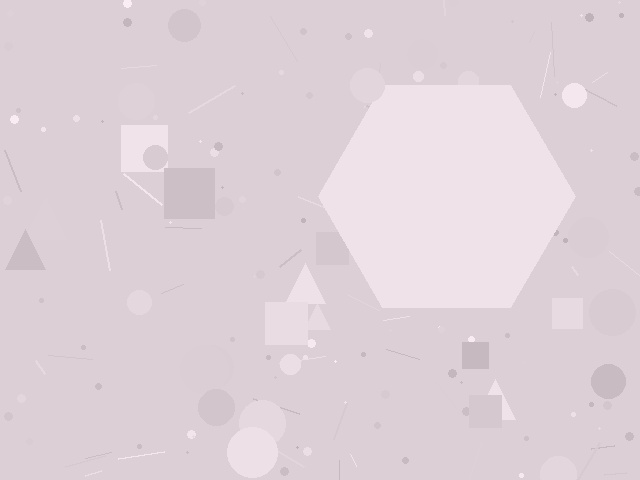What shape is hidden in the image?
A hexagon is hidden in the image.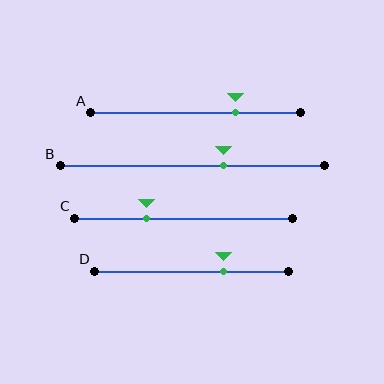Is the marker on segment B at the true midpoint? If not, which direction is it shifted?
No, the marker on segment B is shifted to the right by about 12% of the segment length.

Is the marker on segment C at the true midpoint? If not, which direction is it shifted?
No, the marker on segment C is shifted to the left by about 17% of the segment length.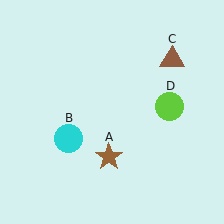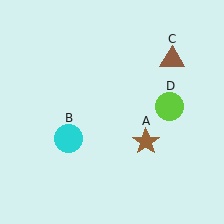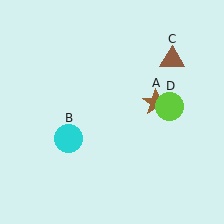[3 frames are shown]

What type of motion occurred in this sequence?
The brown star (object A) rotated counterclockwise around the center of the scene.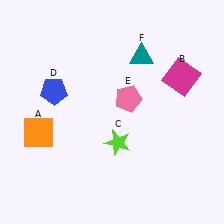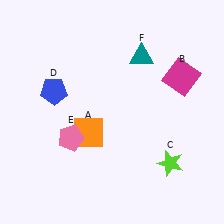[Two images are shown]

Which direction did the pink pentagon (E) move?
The pink pentagon (E) moved left.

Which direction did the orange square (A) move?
The orange square (A) moved right.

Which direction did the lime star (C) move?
The lime star (C) moved right.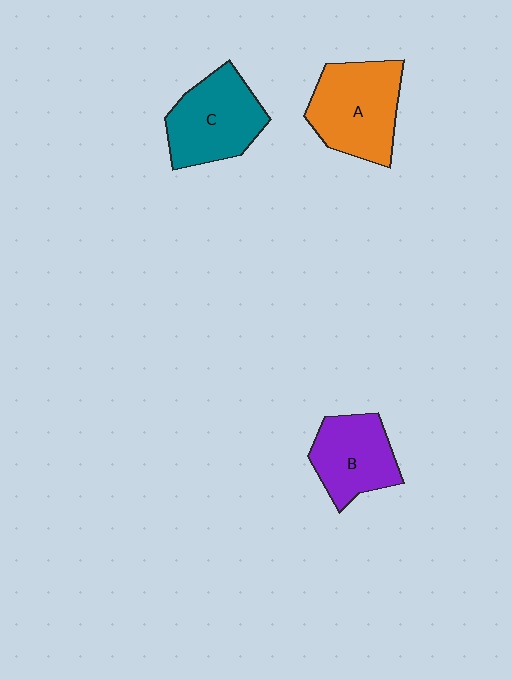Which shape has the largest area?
Shape A (orange).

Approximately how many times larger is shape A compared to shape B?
Approximately 1.3 times.